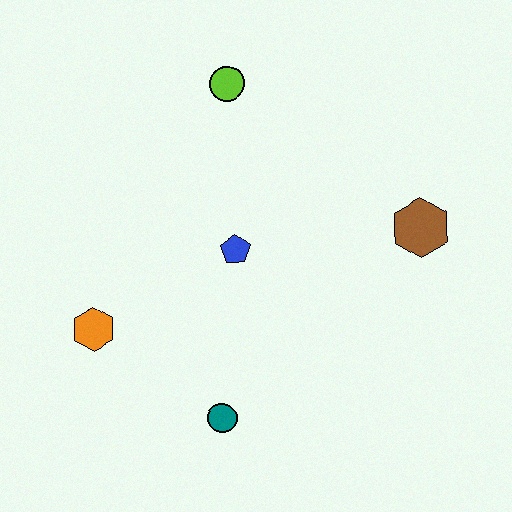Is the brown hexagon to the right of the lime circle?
Yes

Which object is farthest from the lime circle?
The teal circle is farthest from the lime circle.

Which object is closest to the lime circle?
The blue pentagon is closest to the lime circle.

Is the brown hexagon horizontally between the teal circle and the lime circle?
No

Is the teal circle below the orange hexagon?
Yes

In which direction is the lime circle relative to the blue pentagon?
The lime circle is above the blue pentagon.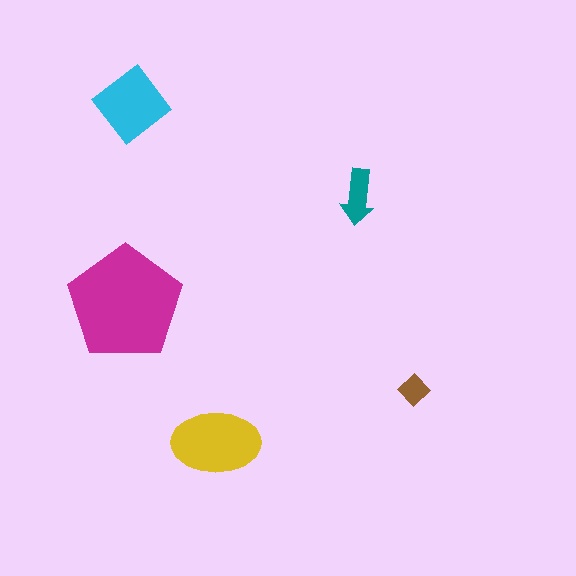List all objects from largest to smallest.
The magenta pentagon, the yellow ellipse, the cyan diamond, the teal arrow, the brown diamond.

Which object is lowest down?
The yellow ellipse is bottommost.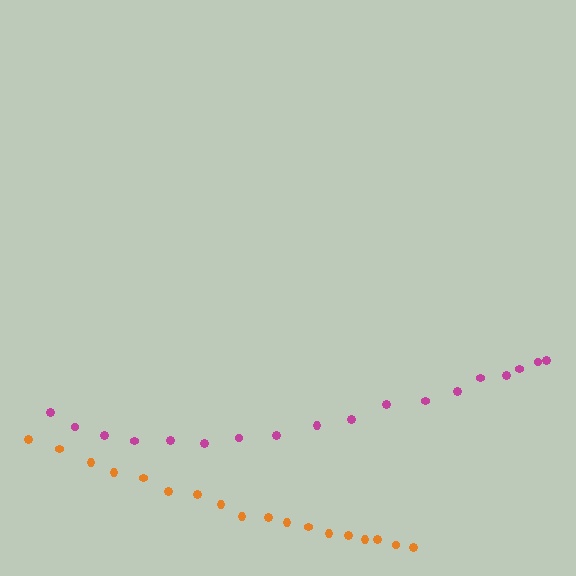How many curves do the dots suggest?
There are 2 distinct paths.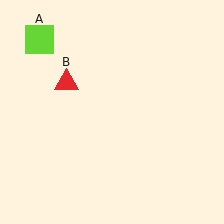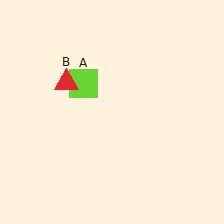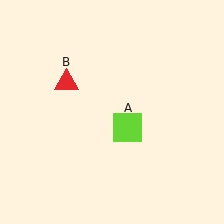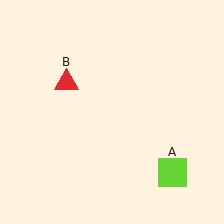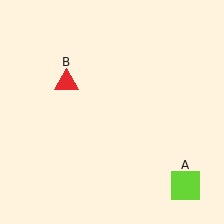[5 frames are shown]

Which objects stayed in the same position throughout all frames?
Red triangle (object B) remained stationary.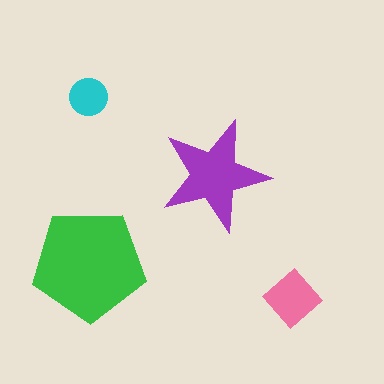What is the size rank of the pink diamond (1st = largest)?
3rd.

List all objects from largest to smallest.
The green pentagon, the purple star, the pink diamond, the cyan circle.